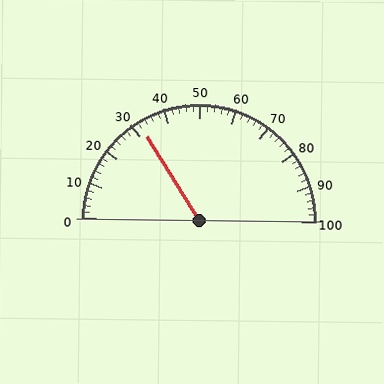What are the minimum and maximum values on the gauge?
The gauge ranges from 0 to 100.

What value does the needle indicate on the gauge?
The needle indicates approximately 32.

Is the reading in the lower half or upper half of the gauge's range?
The reading is in the lower half of the range (0 to 100).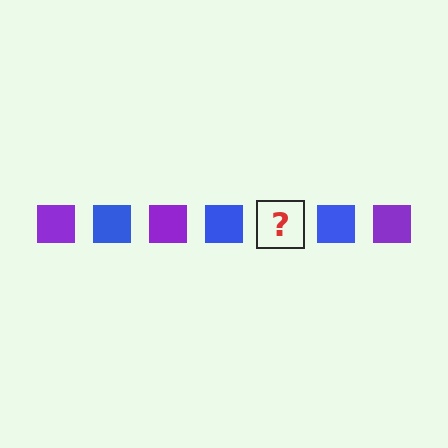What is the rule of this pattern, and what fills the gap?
The rule is that the pattern cycles through purple, blue squares. The gap should be filled with a purple square.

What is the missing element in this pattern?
The missing element is a purple square.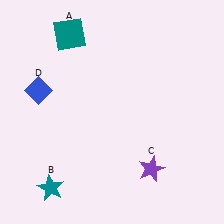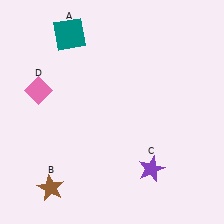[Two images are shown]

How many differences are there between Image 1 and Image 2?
There are 2 differences between the two images.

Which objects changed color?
B changed from teal to brown. D changed from blue to pink.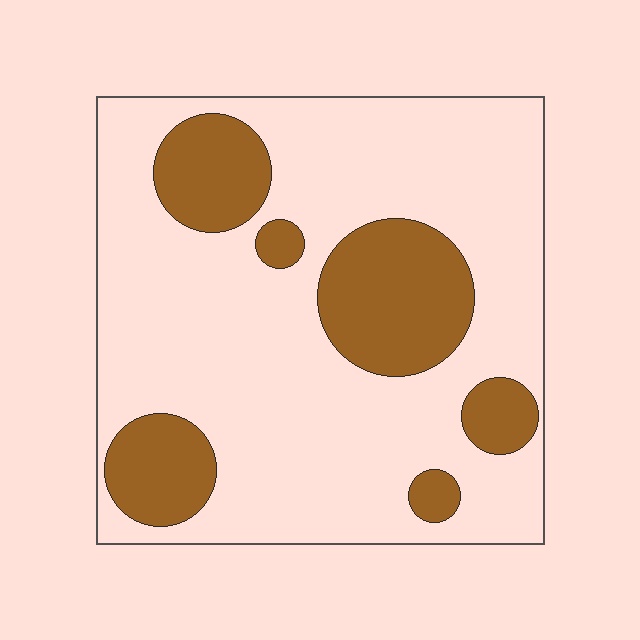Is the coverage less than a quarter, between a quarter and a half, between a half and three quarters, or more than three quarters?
Less than a quarter.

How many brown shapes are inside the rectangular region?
6.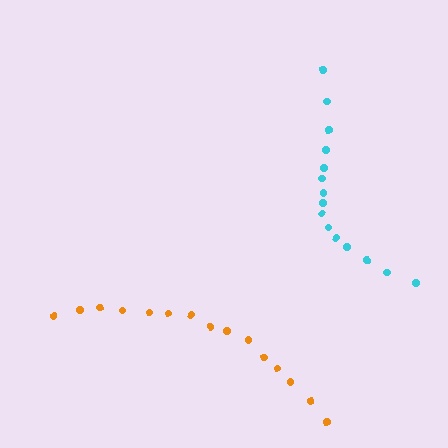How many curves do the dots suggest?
There are 2 distinct paths.